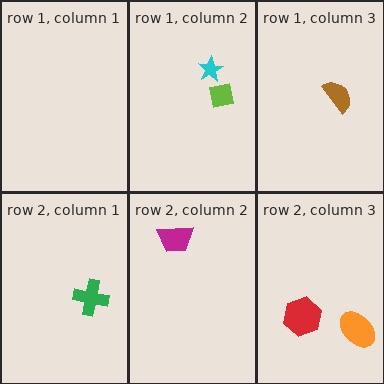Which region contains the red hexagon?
The row 2, column 3 region.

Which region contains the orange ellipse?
The row 2, column 3 region.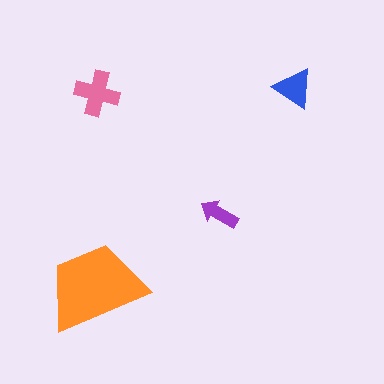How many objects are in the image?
There are 4 objects in the image.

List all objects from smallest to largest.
The purple arrow, the blue triangle, the pink cross, the orange trapezoid.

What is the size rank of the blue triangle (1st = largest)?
3rd.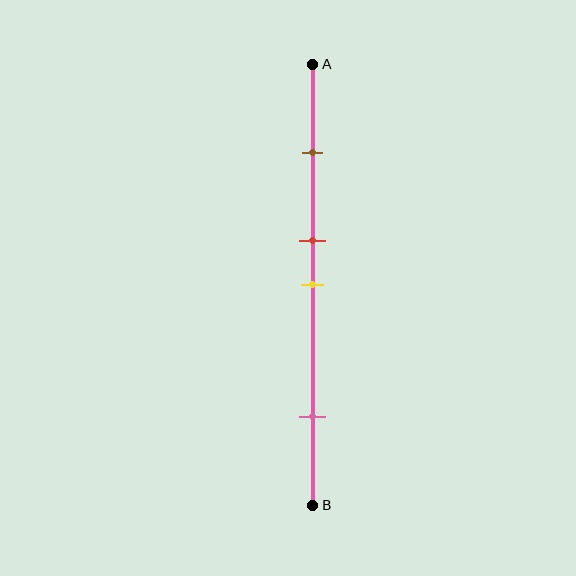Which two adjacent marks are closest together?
The red and yellow marks are the closest adjacent pair.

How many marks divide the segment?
There are 4 marks dividing the segment.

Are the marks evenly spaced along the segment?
No, the marks are not evenly spaced.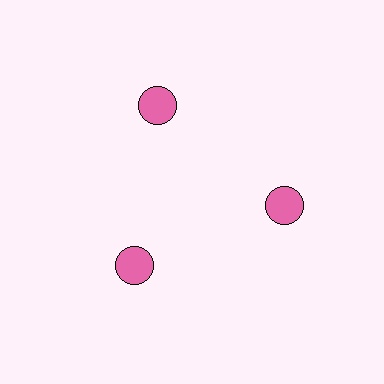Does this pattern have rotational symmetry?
Yes, this pattern has 3-fold rotational symmetry. It looks the same after rotating 120 degrees around the center.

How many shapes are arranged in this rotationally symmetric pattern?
There are 3 shapes, arranged in 3 groups of 1.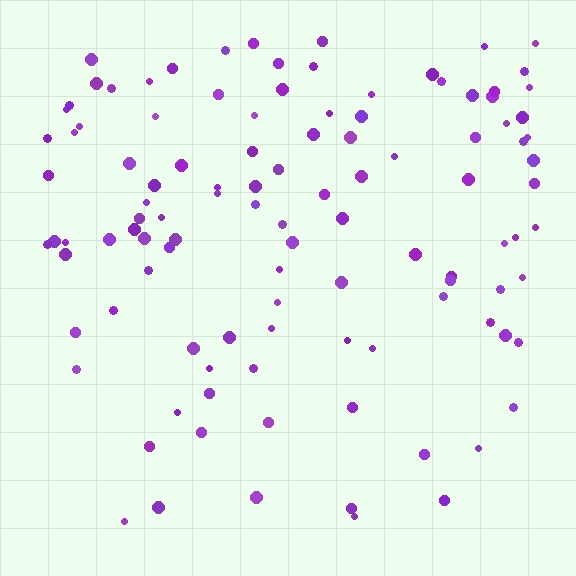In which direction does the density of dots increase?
From bottom to top, with the top side densest.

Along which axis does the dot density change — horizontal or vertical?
Vertical.